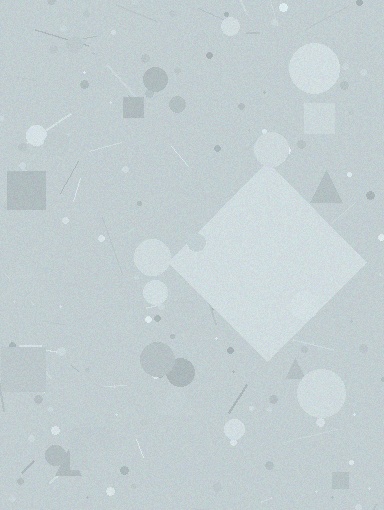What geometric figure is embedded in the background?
A diamond is embedded in the background.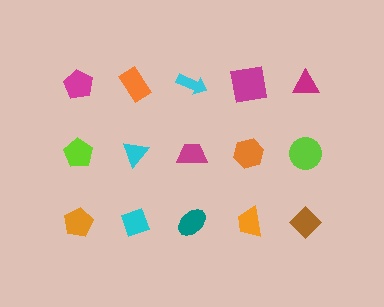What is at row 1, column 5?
A magenta triangle.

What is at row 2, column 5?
A lime circle.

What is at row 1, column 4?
A magenta square.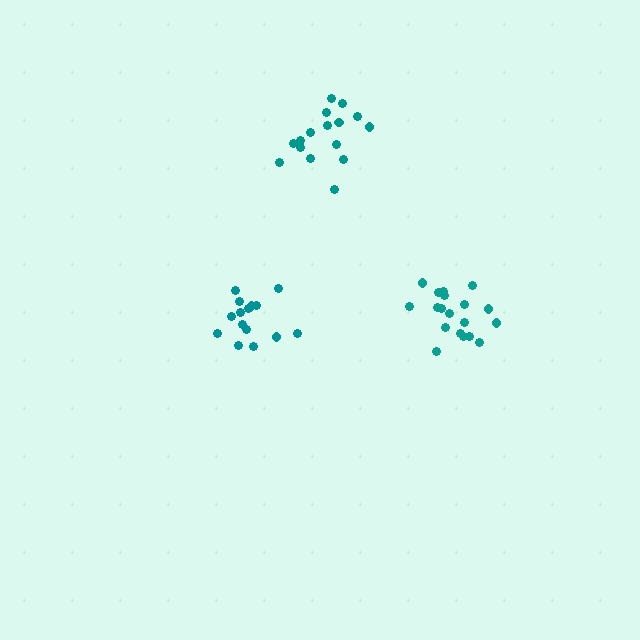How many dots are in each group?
Group 1: 15 dots, Group 2: 19 dots, Group 3: 16 dots (50 total).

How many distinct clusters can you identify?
There are 3 distinct clusters.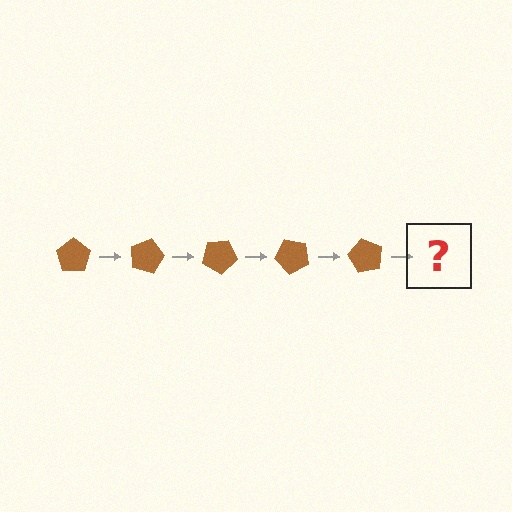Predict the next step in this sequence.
The next step is a brown pentagon rotated 75 degrees.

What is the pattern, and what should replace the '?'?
The pattern is that the pentagon rotates 15 degrees each step. The '?' should be a brown pentagon rotated 75 degrees.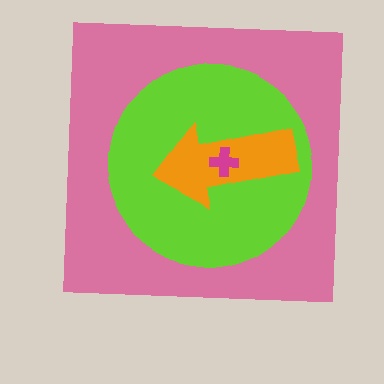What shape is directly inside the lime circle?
The orange arrow.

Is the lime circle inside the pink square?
Yes.